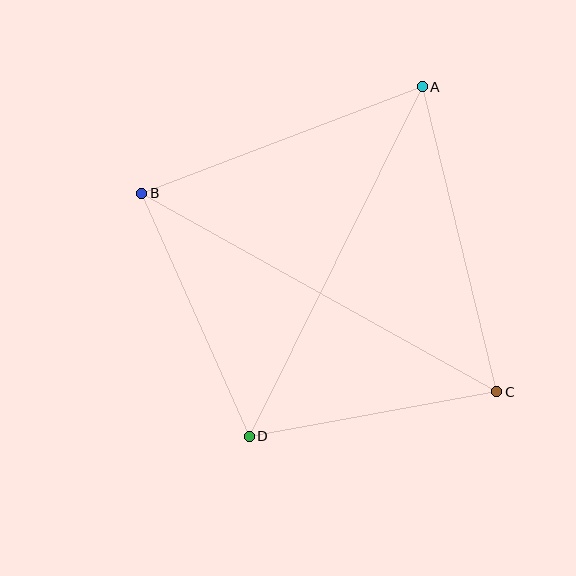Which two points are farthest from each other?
Points B and C are farthest from each other.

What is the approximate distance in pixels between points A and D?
The distance between A and D is approximately 390 pixels.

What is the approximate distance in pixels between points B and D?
The distance between B and D is approximately 266 pixels.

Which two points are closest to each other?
Points C and D are closest to each other.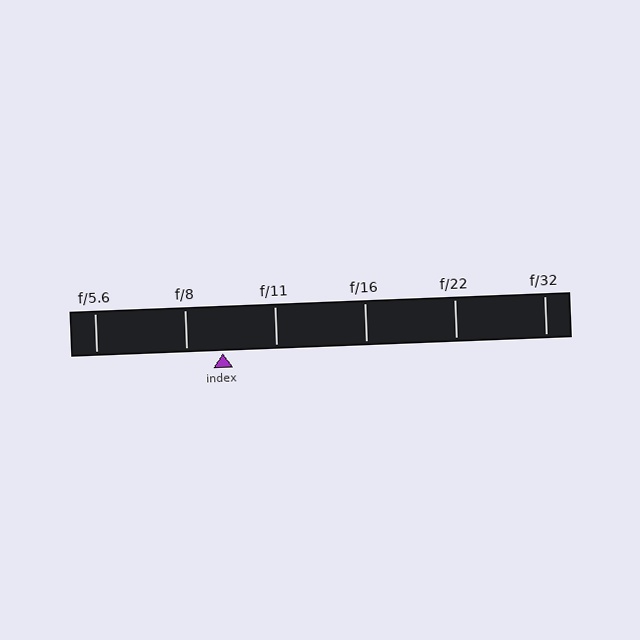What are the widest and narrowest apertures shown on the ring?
The widest aperture shown is f/5.6 and the narrowest is f/32.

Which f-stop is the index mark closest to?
The index mark is closest to f/8.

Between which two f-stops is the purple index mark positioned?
The index mark is between f/8 and f/11.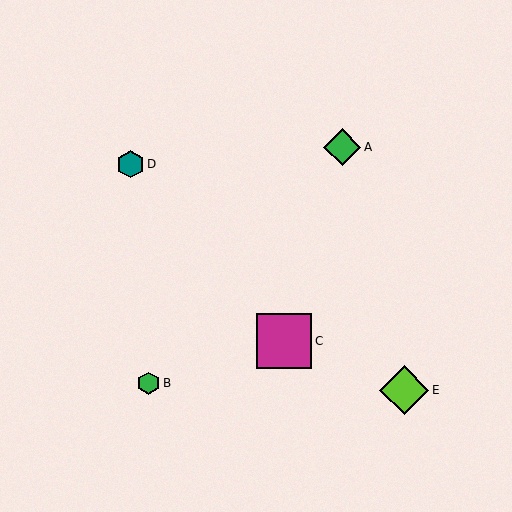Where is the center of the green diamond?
The center of the green diamond is at (342, 147).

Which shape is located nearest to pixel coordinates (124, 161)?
The teal hexagon (labeled D) at (131, 164) is nearest to that location.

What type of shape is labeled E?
Shape E is a lime diamond.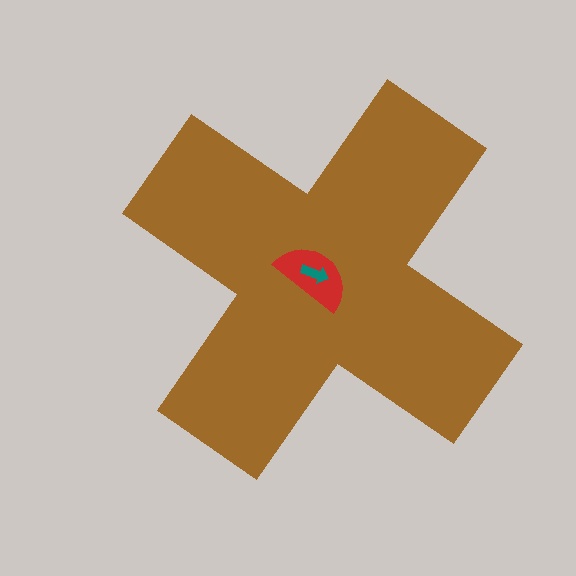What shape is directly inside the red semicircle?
The teal arrow.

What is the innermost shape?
The teal arrow.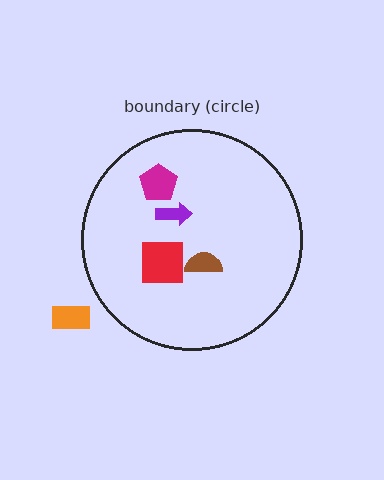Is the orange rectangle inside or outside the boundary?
Outside.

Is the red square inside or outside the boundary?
Inside.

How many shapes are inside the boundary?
4 inside, 1 outside.